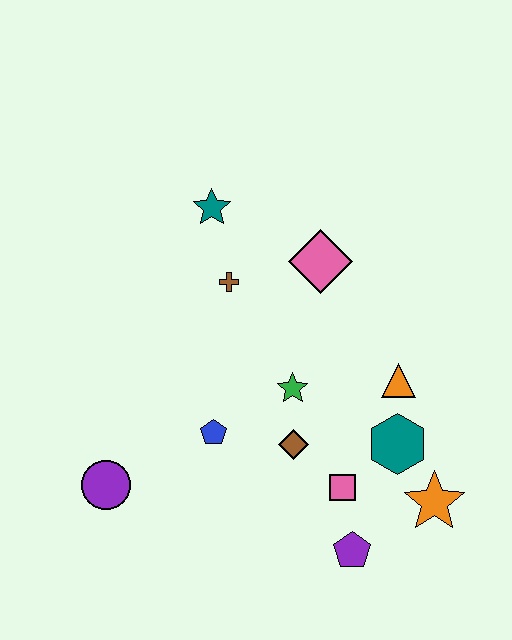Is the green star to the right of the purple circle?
Yes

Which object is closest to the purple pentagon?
The pink square is closest to the purple pentagon.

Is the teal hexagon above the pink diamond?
No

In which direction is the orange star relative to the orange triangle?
The orange star is below the orange triangle.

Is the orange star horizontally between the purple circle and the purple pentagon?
No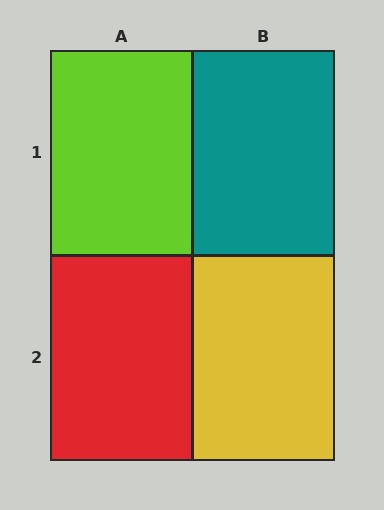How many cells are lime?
1 cell is lime.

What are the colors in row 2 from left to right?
Red, yellow.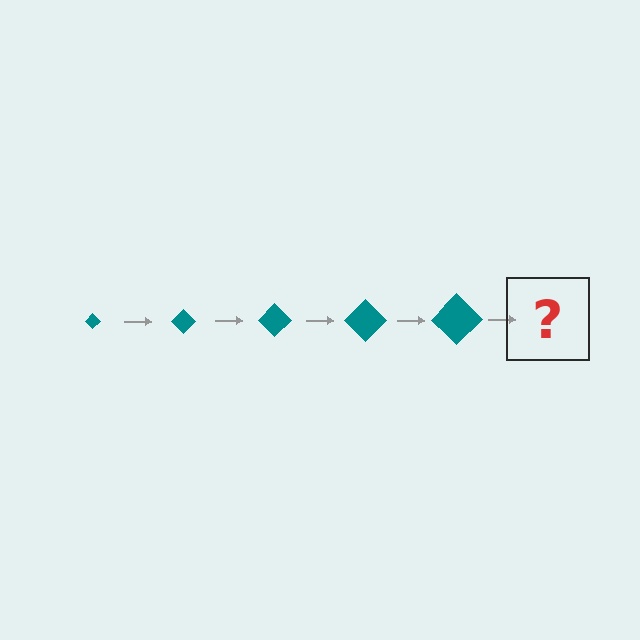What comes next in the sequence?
The next element should be a teal diamond, larger than the previous one.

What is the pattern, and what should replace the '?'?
The pattern is that the diamond gets progressively larger each step. The '?' should be a teal diamond, larger than the previous one.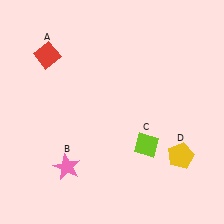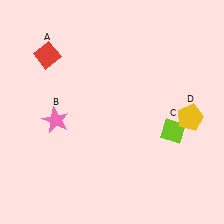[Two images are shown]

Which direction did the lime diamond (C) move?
The lime diamond (C) moved right.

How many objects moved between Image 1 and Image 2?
3 objects moved between the two images.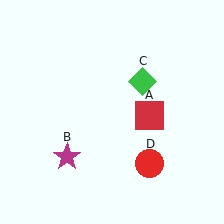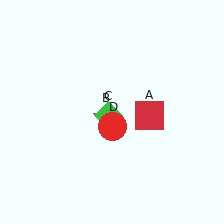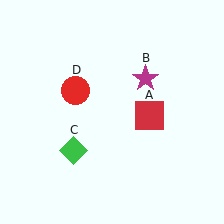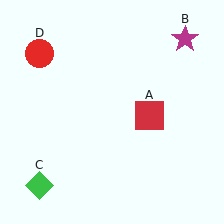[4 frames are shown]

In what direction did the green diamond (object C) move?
The green diamond (object C) moved down and to the left.